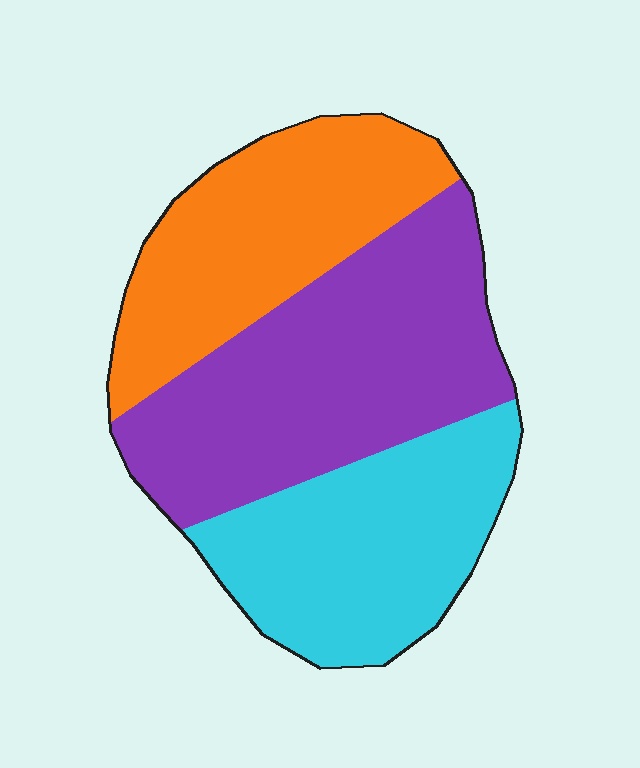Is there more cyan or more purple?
Purple.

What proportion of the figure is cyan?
Cyan covers 30% of the figure.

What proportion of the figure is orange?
Orange covers about 30% of the figure.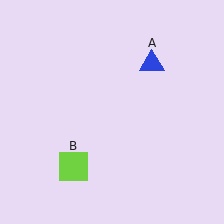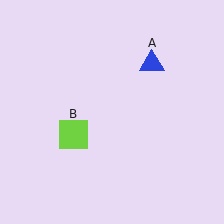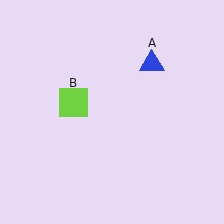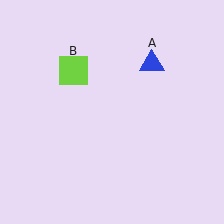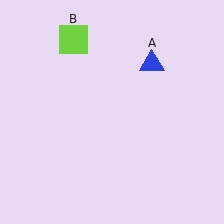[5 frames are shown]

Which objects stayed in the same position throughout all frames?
Blue triangle (object A) remained stationary.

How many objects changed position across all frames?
1 object changed position: lime square (object B).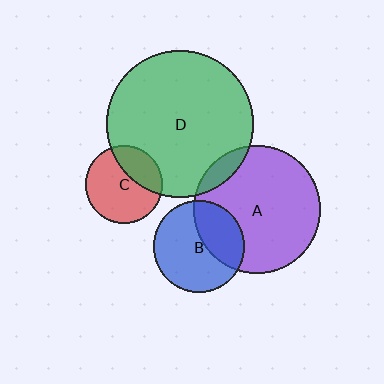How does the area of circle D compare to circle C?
Approximately 3.6 times.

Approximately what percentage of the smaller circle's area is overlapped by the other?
Approximately 30%.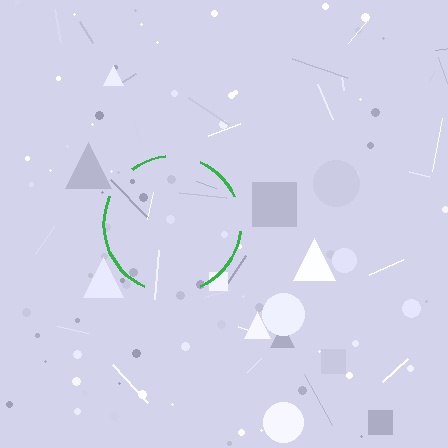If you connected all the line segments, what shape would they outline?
They would outline a circle.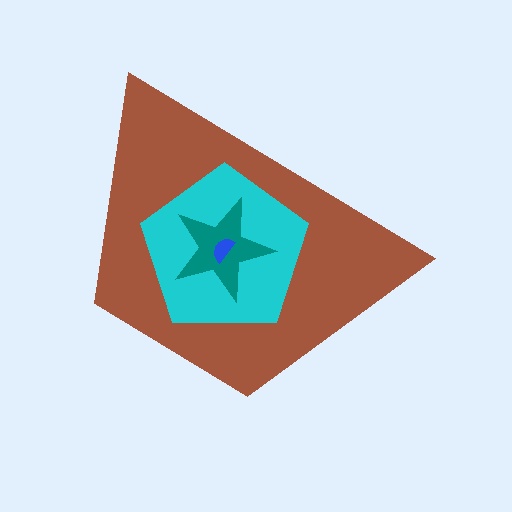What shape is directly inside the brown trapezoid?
The cyan pentagon.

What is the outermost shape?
The brown trapezoid.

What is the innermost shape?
The blue semicircle.